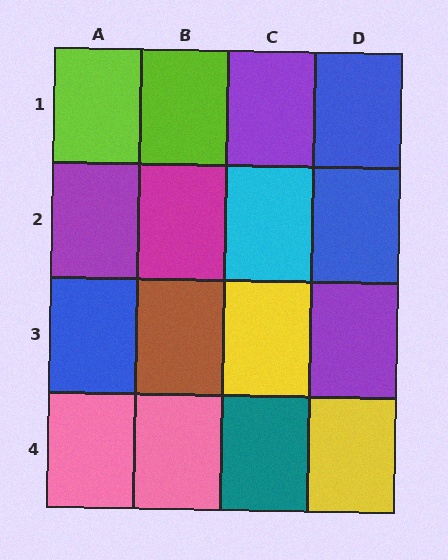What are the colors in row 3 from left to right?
Blue, brown, yellow, purple.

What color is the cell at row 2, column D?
Blue.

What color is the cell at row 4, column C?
Teal.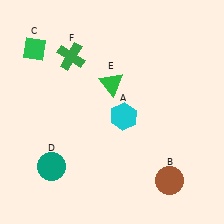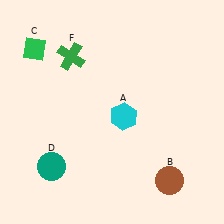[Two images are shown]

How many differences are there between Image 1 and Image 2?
There is 1 difference between the two images.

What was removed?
The green triangle (E) was removed in Image 2.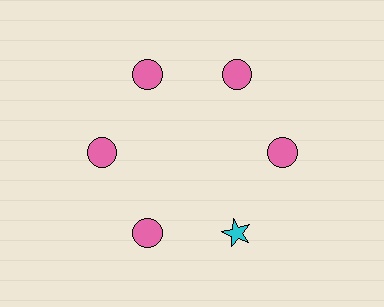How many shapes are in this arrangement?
There are 6 shapes arranged in a ring pattern.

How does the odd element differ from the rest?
It differs in both color (cyan instead of pink) and shape (star instead of circle).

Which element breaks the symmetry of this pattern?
The cyan star at roughly the 5 o'clock position breaks the symmetry. All other shapes are pink circles.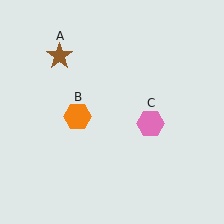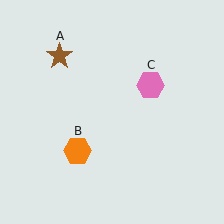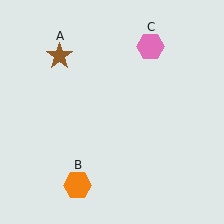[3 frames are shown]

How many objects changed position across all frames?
2 objects changed position: orange hexagon (object B), pink hexagon (object C).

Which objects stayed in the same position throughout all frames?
Brown star (object A) remained stationary.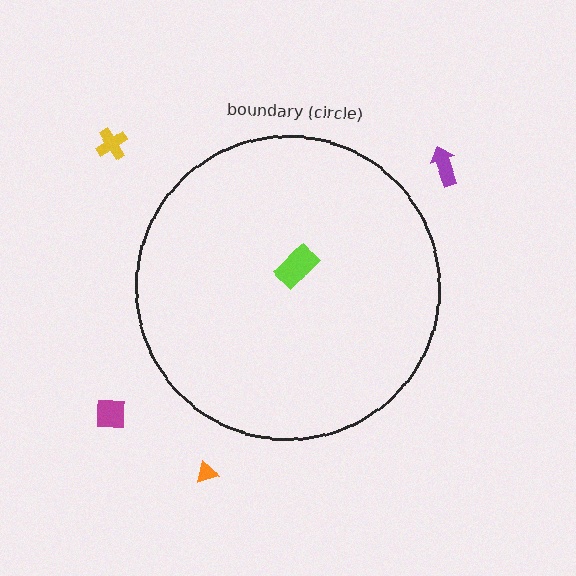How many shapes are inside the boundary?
1 inside, 4 outside.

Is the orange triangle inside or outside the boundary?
Outside.